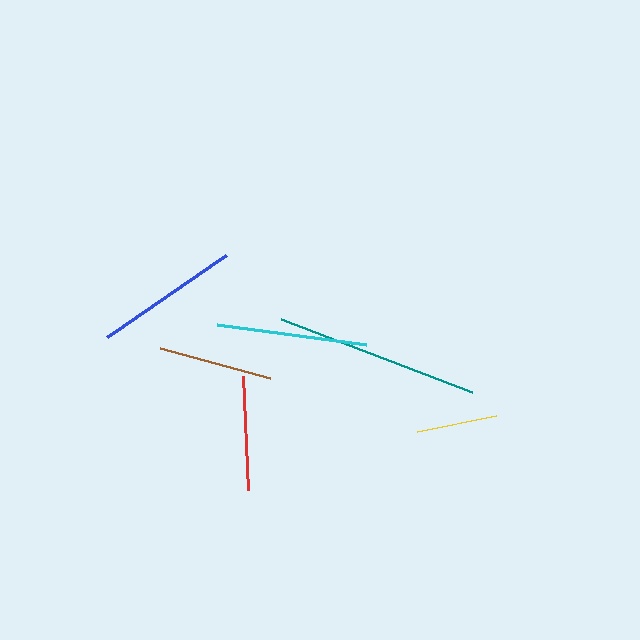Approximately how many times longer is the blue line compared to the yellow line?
The blue line is approximately 1.8 times the length of the yellow line.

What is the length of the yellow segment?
The yellow segment is approximately 80 pixels long.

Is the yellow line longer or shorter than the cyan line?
The cyan line is longer than the yellow line.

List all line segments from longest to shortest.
From longest to shortest: teal, cyan, blue, brown, red, yellow.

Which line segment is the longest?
The teal line is the longest at approximately 204 pixels.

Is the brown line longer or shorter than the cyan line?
The cyan line is longer than the brown line.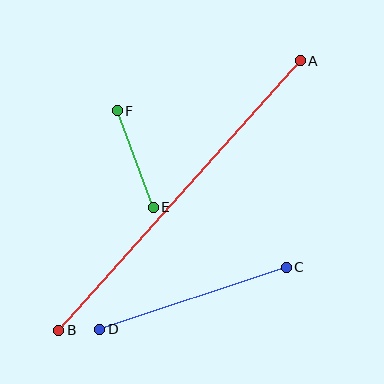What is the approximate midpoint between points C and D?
The midpoint is at approximately (193, 298) pixels.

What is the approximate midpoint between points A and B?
The midpoint is at approximately (180, 196) pixels.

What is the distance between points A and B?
The distance is approximately 362 pixels.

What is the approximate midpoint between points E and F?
The midpoint is at approximately (135, 159) pixels.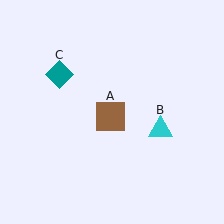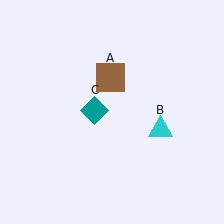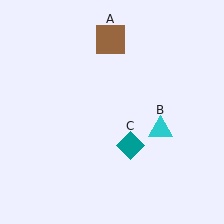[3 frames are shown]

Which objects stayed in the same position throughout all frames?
Cyan triangle (object B) remained stationary.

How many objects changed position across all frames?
2 objects changed position: brown square (object A), teal diamond (object C).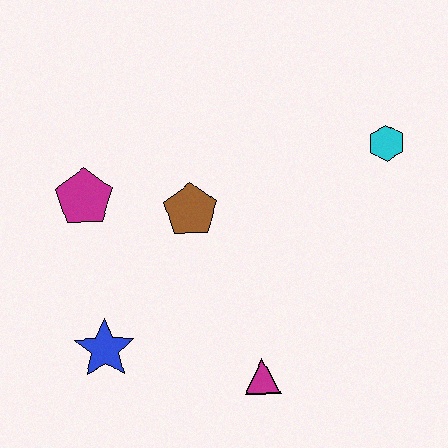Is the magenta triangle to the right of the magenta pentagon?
Yes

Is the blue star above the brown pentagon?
No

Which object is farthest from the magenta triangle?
The cyan hexagon is farthest from the magenta triangle.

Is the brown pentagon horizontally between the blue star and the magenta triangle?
Yes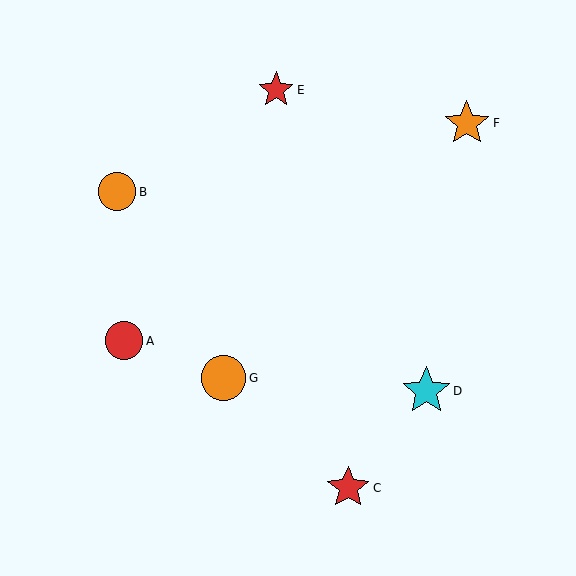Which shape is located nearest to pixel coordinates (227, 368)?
The orange circle (labeled G) at (224, 378) is nearest to that location.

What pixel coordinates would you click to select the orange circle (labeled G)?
Click at (224, 378) to select the orange circle G.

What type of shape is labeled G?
Shape G is an orange circle.